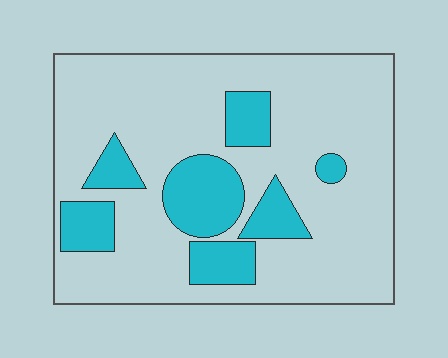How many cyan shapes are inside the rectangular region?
7.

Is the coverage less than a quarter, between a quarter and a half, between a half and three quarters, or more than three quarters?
Less than a quarter.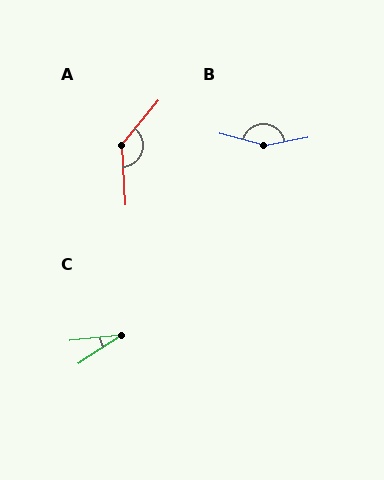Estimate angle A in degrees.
Approximately 137 degrees.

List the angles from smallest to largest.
C (28°), A (137°), B (154°).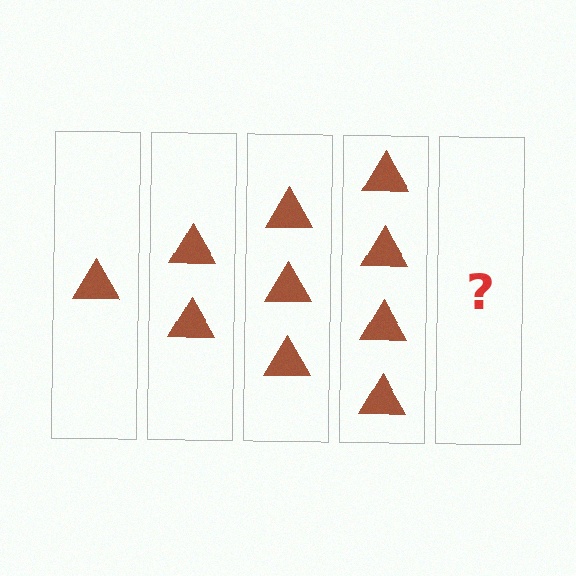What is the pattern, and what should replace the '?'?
The pattern is that each step adds one more triangle. The '?' should be 5 triangles.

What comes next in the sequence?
The next element should be 5 triangles.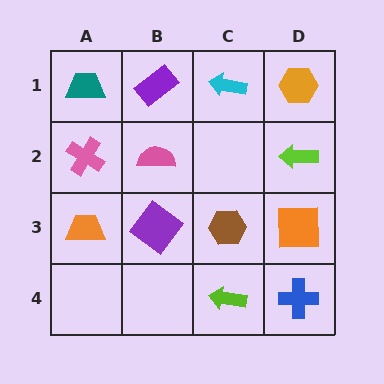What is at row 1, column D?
An orange hexagon.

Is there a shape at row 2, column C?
No, that cell is empty.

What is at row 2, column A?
A pink cross.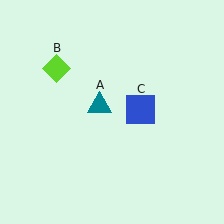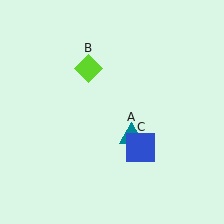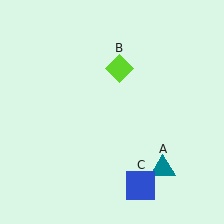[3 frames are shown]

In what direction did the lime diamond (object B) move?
The lime diamond (object B) moved right.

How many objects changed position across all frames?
3 objects changed position: teal triangle (object A), lime diamond (object B), blue square (object C).